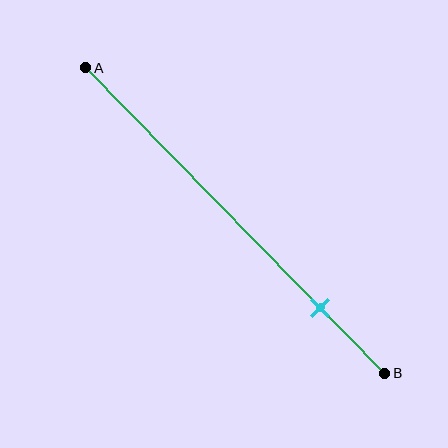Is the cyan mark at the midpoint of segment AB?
No, the mark is at about 80% from A, not at the 50% midpoint.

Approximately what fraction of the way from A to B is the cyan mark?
The cyan mark is approximately 80% of the way from A to B.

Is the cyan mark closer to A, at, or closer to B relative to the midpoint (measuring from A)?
The cyan mark is closer to point B than the midpoint of segment AB.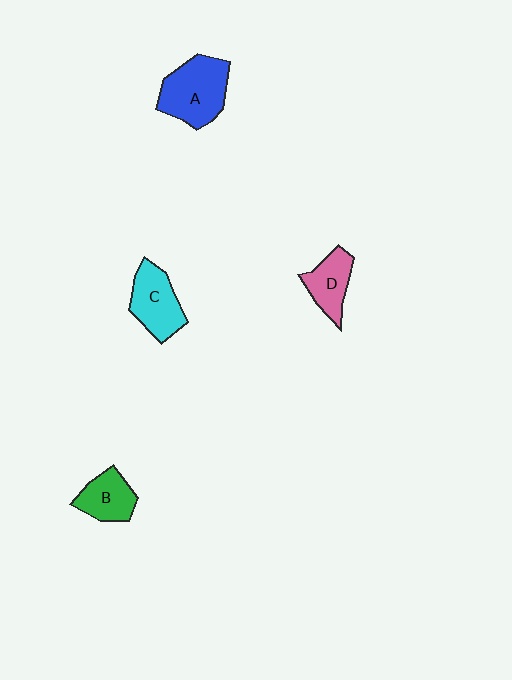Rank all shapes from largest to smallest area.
From largest to smallest: A (blue), C (cyan), B (green), D (pink).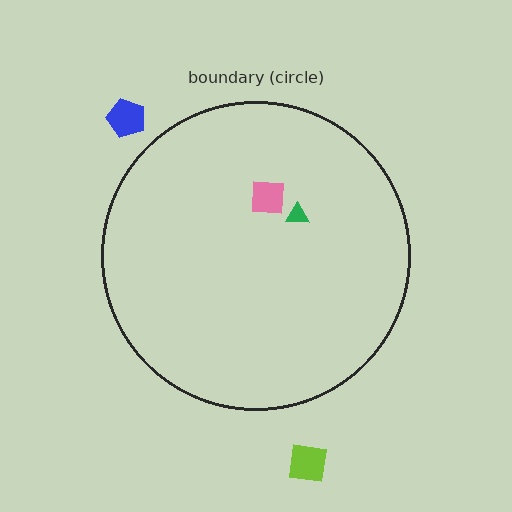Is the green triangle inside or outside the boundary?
Inside.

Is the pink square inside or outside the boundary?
Inside.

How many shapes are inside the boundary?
2 inside, 2 outside.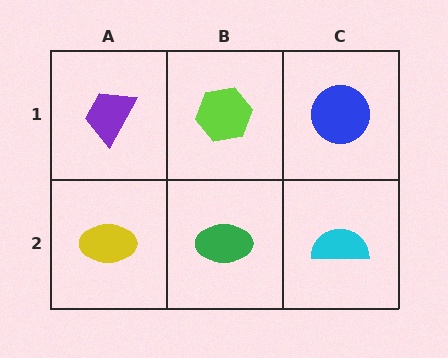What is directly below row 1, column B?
A green ellipse.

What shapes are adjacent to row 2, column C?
A blue circle (row 1, column C), a green ellipse (row 2, column B).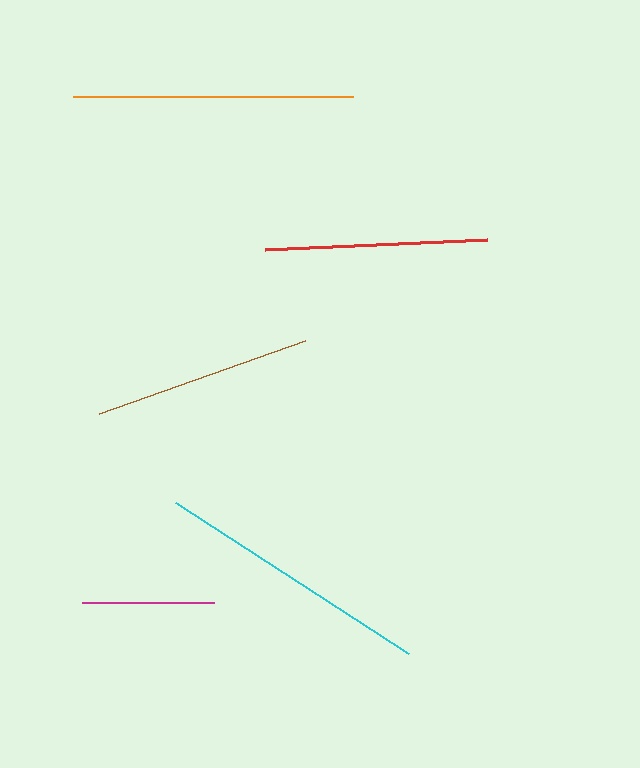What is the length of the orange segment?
The orange segment is approximately 280 pixels long.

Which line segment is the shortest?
The magenta line is the shortest at approximately 132 pixels.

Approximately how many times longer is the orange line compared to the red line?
The orange line is approximately 1.3 times the length of the red line.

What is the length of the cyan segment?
The cyan segment is approximately 278 pixels long.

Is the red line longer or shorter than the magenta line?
The red line is longer than the magenta line.